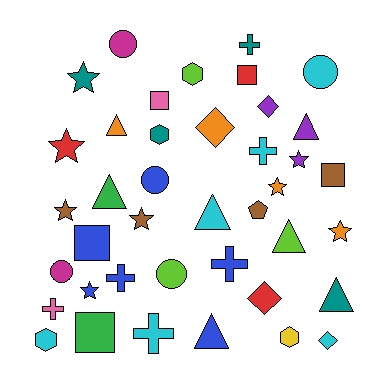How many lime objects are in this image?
There are 3 lime objects.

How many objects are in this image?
There are 40 objects.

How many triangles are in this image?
There are 7 triangles.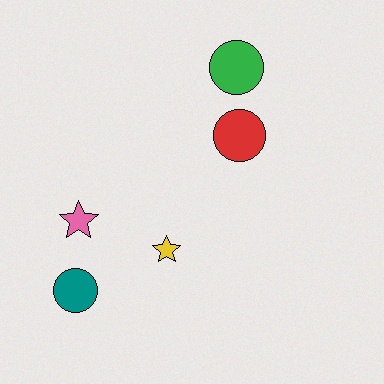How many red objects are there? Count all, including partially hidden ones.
There is 1 red object.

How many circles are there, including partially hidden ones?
There are 3 circles.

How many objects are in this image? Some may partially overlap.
There are 5 objects.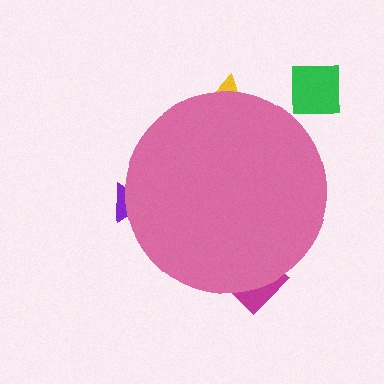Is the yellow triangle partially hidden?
Yes, the yellow triangle is partially hidden behind the pink circle.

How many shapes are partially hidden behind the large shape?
3 shapes are partially hidden.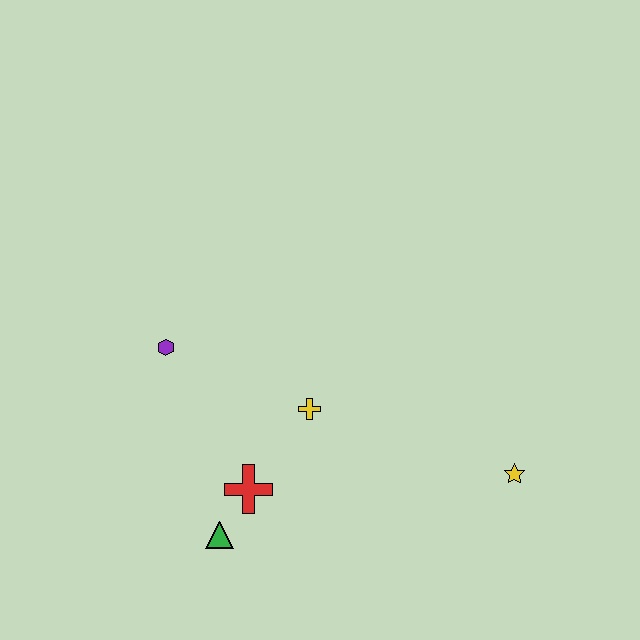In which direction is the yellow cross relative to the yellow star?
The yellow cross is to the left of the yellow star.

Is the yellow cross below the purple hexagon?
Yes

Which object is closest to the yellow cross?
The red cross is closest to the yellow cross.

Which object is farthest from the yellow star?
The purple hexagon is farthest from the yellow star.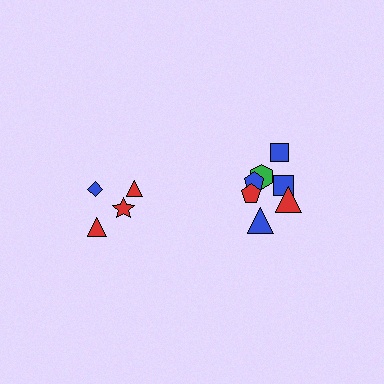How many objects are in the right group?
There are 7 objects.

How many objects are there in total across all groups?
There are 11 objects.